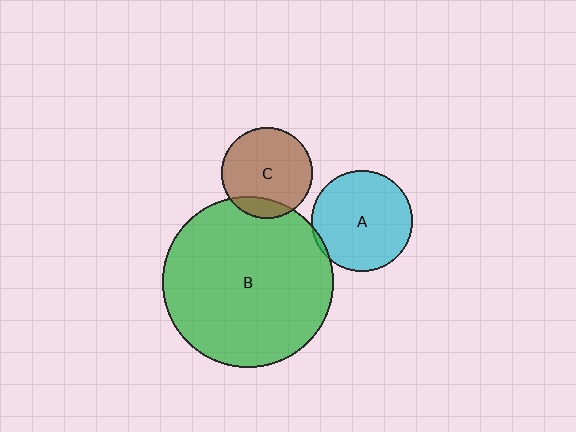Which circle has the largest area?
Circle B (green).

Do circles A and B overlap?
Yes.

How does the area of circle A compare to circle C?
Approximately 1.2 times.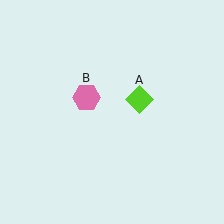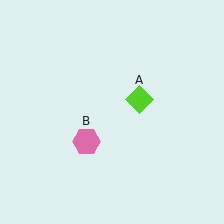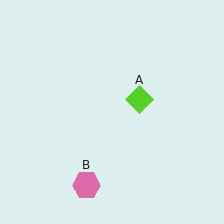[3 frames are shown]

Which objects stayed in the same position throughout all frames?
Lime diamond (object A) remained stationary.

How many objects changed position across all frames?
1 object changed position: pink hexagon (object B).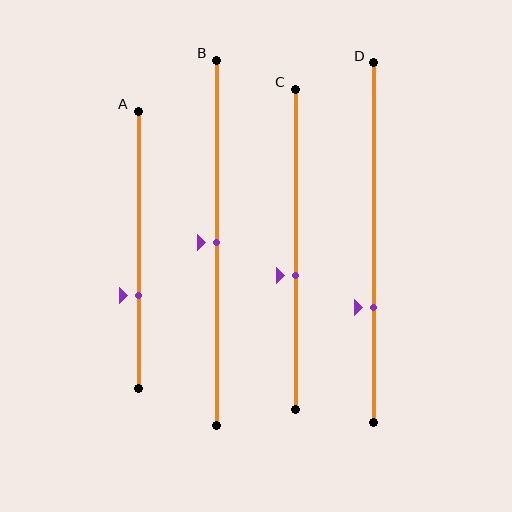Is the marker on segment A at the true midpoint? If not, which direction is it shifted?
No, the marker on segment A is shifted downward by about 17% of the segment length.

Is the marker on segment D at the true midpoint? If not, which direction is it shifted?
No, the marker on segment D is shifted downward by about 18% of the segment length.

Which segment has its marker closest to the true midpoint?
Segment B has its marker closest to the true midpoint.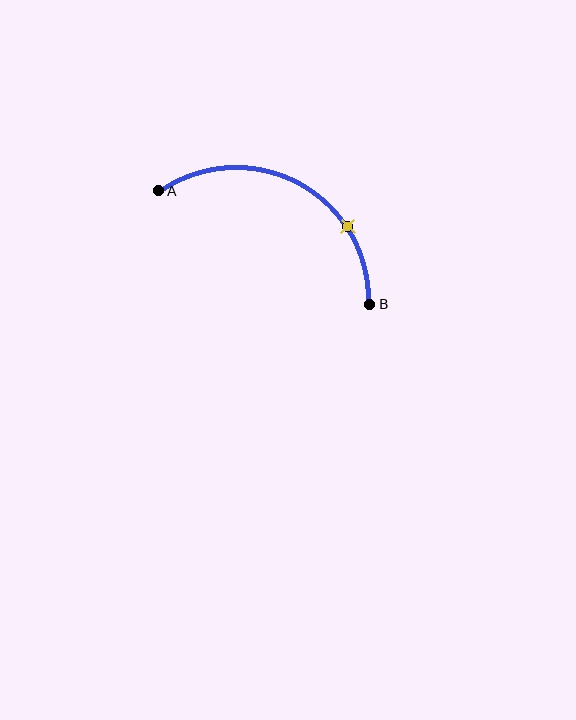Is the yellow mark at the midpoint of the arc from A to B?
No. The yellow mark lies on the arc but is closer to endpoint B. The arc midpoint would be at the point on the curve equidistant along the arc from both A and B.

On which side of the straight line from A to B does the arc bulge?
The arc bulges above the straight line connecting A and B.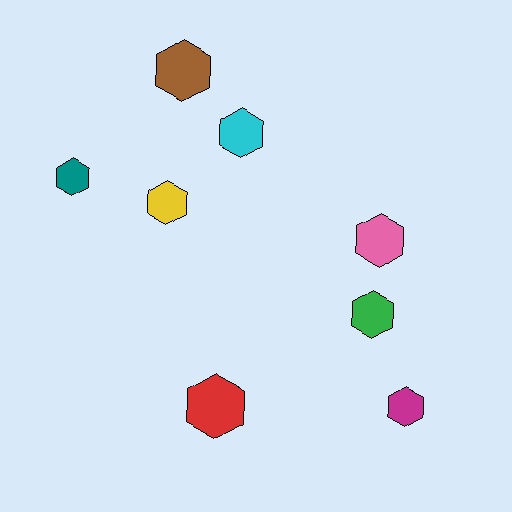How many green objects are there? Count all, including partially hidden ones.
There is 1 green object.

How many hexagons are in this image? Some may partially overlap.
There are 8 hexagons.